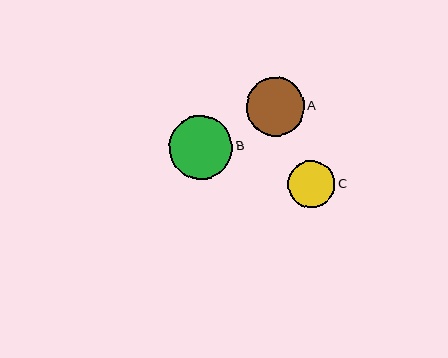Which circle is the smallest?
Circle C is the smallest with a size of approximately 47 pixels.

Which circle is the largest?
Circle B is the largest with a size of approximately 64 pixels.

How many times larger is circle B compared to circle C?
Circle B is approximately 1.4 times the size of circle C.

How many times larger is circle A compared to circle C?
Circle A is approximately 1.2 times the size of circle C.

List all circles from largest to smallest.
From largest to smallest: B, A, C.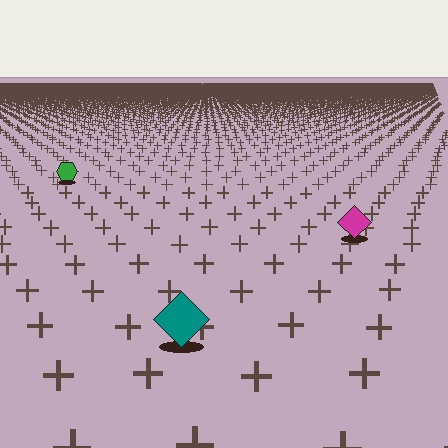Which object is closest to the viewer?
The teal diamond is closest. The texture marks near it are larger and more spread out.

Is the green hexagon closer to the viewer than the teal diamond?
No. The teal diamond is closer — you can tell from the texture gradient: the ground texture is coarser near it.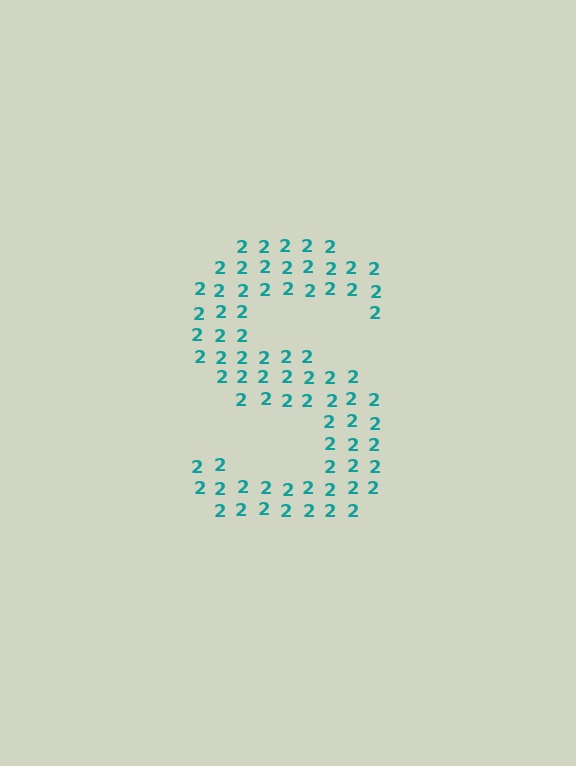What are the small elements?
The small elements are digit 2's.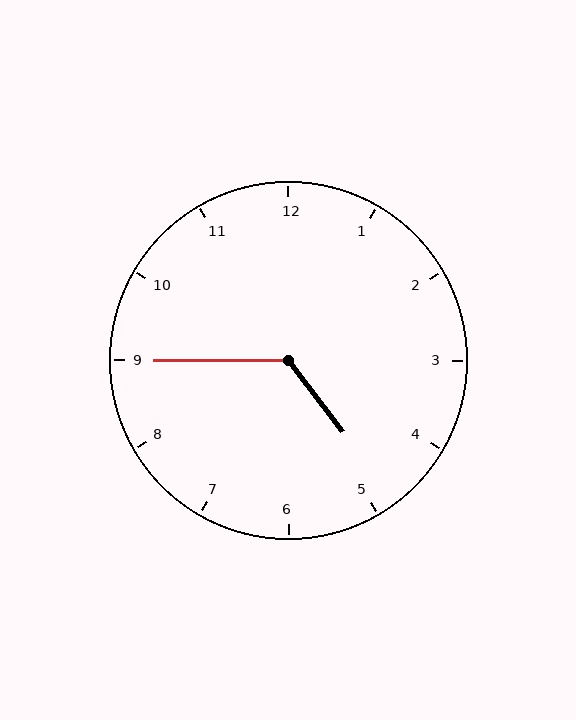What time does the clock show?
4:45.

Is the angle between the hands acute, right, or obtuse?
It is obtuse.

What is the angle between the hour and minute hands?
Approximately 128 degrees.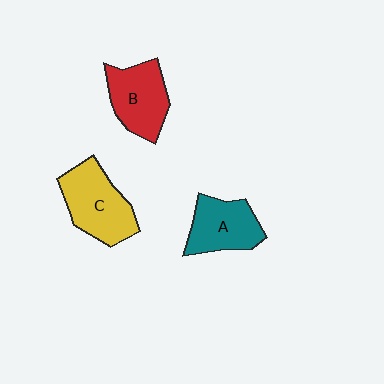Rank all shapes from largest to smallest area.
From largest to smallest: C (yellow), B (red), A (teal).